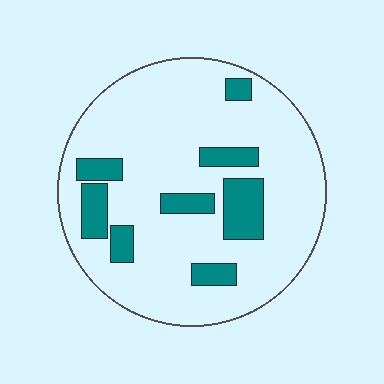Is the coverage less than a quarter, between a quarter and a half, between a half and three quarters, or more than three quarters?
Less than a quarter.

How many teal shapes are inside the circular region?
8.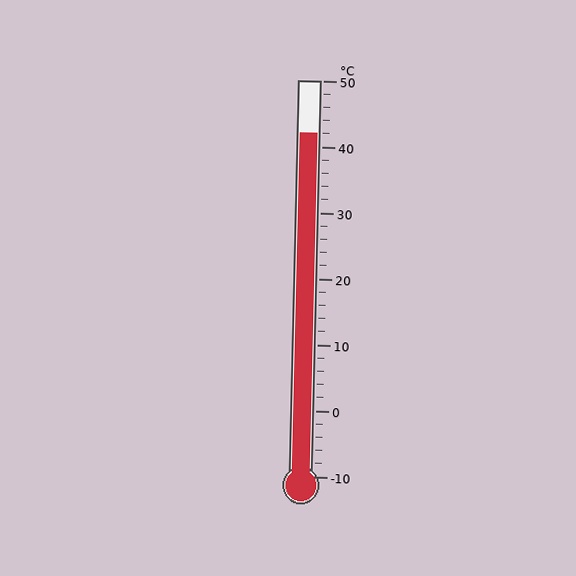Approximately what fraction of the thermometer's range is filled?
The thermometer is filled to approximately 85% of its range.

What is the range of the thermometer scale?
The thermometer scale ranges from -10°C to 50°C.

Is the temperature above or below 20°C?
The temperature is above 20°C.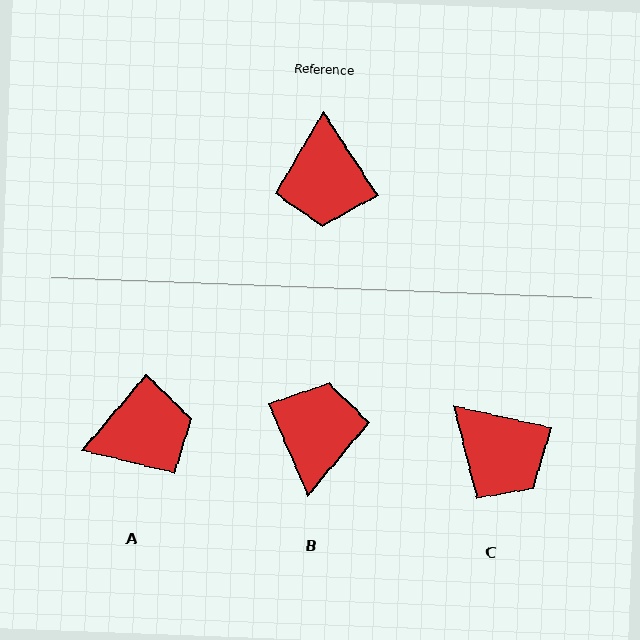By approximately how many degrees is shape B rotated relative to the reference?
Approximately 170 degrees counter-clockwise.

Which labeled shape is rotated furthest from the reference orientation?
B, about 170 degrees away.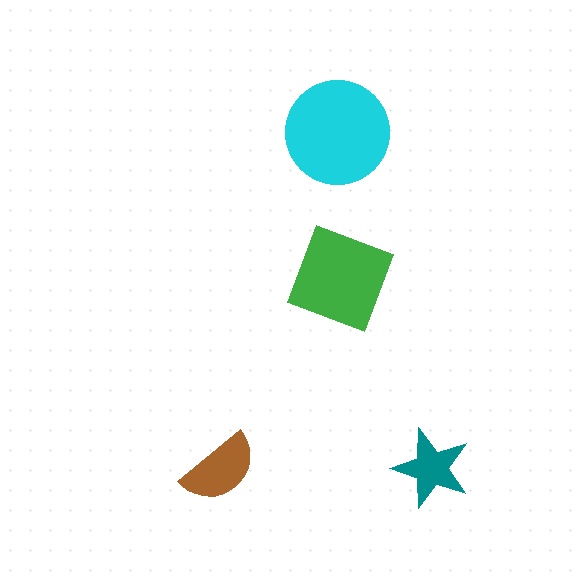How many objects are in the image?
There are 4 objects in the image.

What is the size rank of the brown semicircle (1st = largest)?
3rd.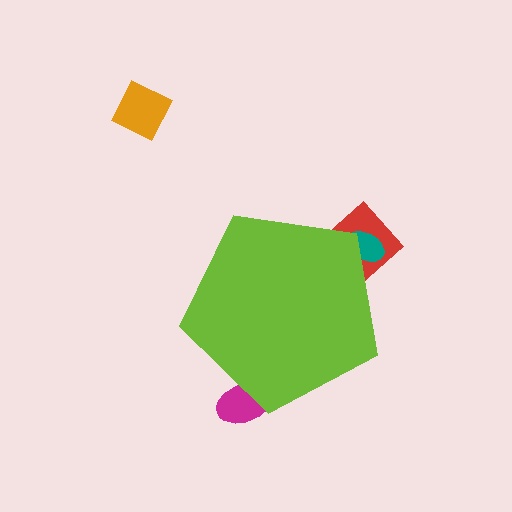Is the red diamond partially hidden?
Yes, the red diamond is partially hidden behind the lime pentagon.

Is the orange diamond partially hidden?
No, the orange diamond is fully visible.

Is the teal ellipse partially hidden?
Yes, the teal ellipse is partially hidden behind the lime pentagon.